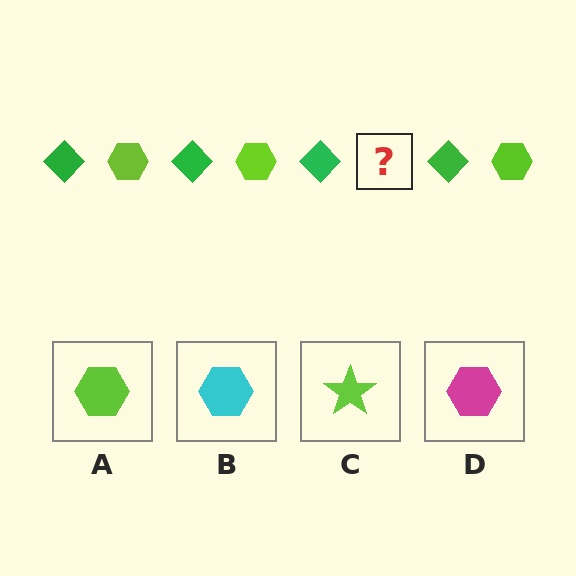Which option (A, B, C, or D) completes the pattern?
A.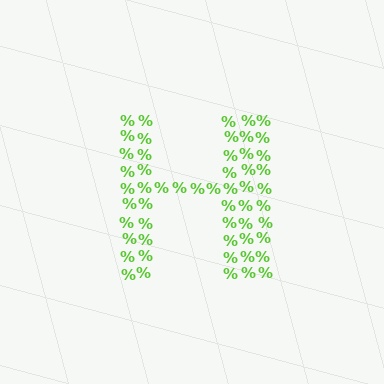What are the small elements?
The small elements are percent signs.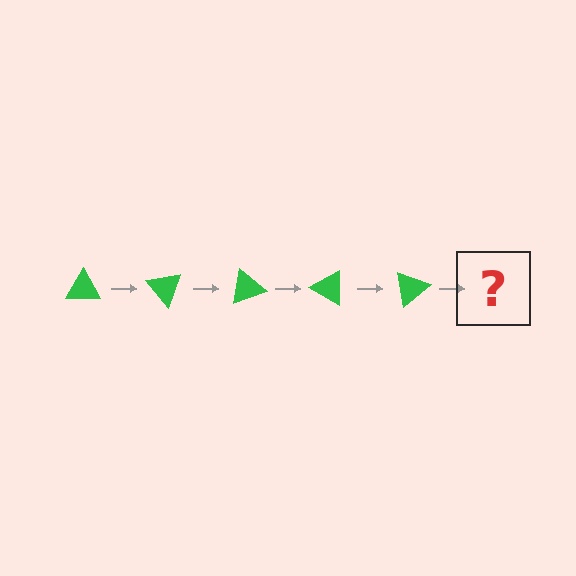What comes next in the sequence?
The next element should be a green triangle rotated 250 degrees.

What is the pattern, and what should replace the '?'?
The pattern is that the triangle rotates 50 degrees each step. The '?' should be a green triangle rotated 250 degrees.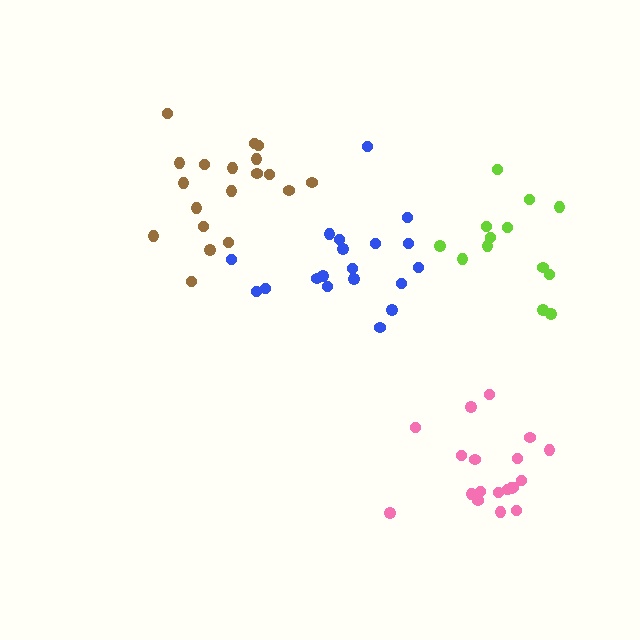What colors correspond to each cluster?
The clusters are colored: lime, brown, pink, blue.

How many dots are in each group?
Group 1: 13 dots, Group 2: 19 dots, Group 3: 19 dots, Group 4: 19 dots (70 total).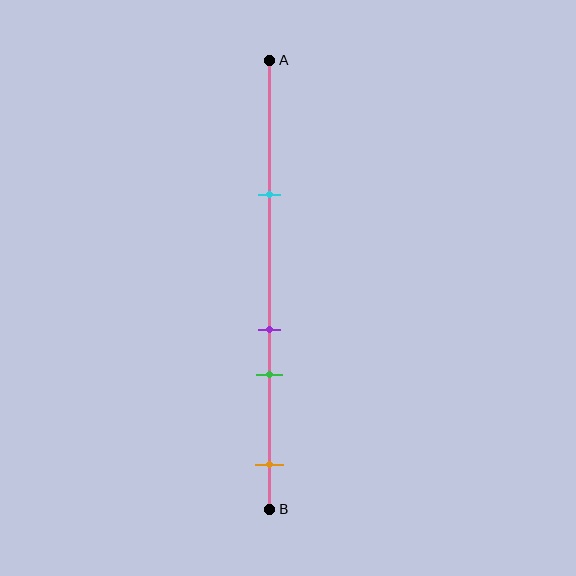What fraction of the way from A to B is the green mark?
The green mark is approximately 70% (0.7) of the way from A to B.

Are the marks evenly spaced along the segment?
No, the marks are not evenly spaced.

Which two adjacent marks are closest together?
The purple and green marks are the closest adjacent pair.